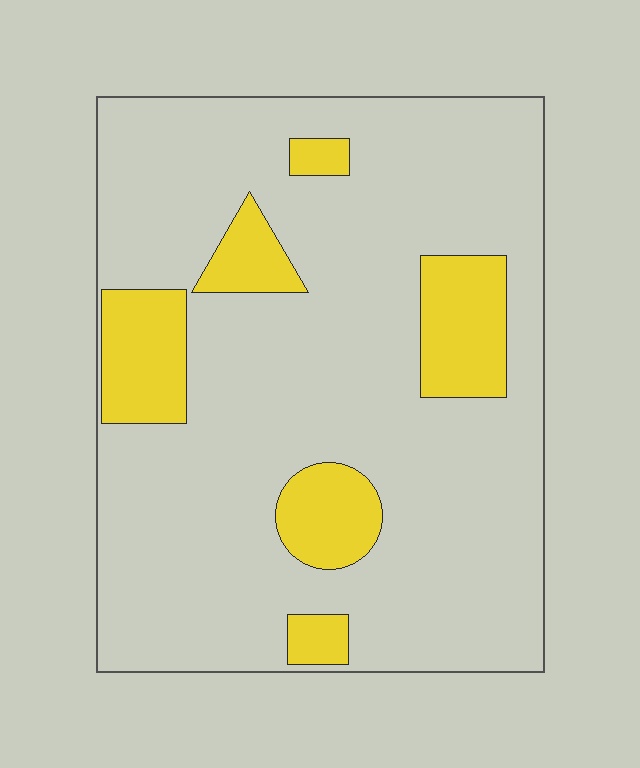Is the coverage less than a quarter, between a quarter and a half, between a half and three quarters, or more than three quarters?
Less than a quarter.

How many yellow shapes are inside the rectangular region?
6.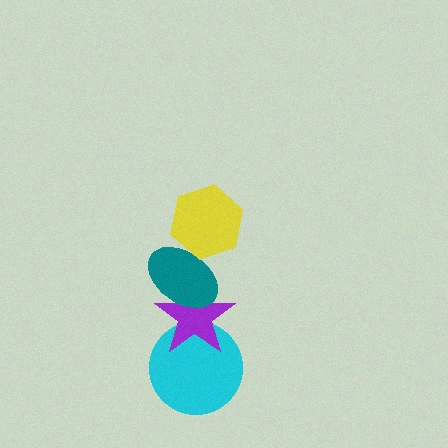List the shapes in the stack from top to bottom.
From top to bottom: the yellow hexagon, the teal ellipse, the purple star, the cyan circle.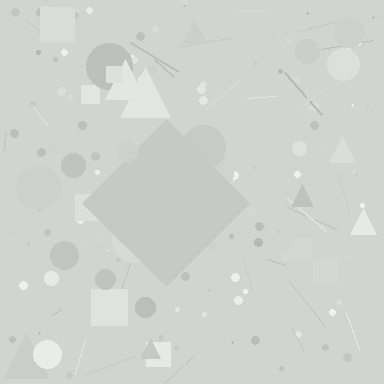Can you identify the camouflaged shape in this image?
The camouflaged shape is a diamond.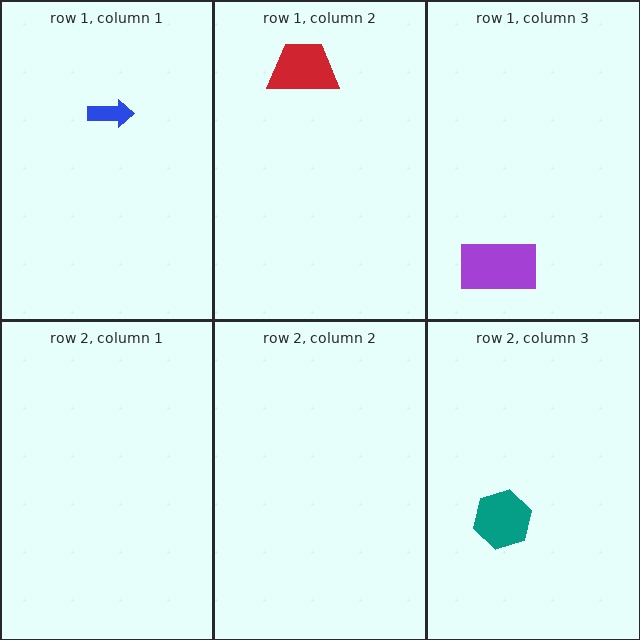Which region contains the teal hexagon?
The row 2, column 3 region.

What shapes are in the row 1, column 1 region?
The blue arrow.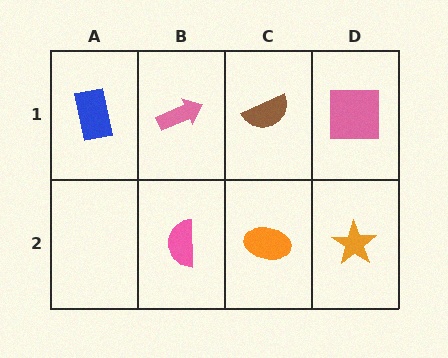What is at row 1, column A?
A blue rectangle.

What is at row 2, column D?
An orange star.